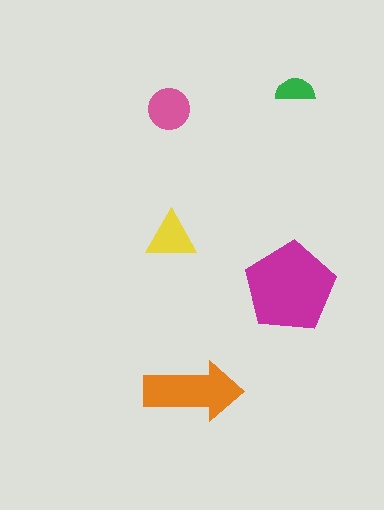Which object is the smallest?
The green semicircle.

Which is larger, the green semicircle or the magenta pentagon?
The magenta pentagon.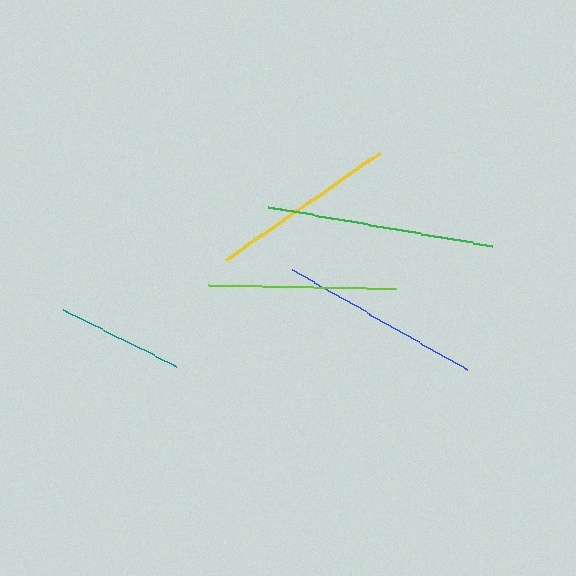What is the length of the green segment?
The green segment is approximately 227 pixels long.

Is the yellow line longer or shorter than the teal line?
The yellow line is longer than the teal line.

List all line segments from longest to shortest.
From longest to shortest: green, blue, yellow, lime, teal.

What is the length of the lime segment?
The lime segment is approximately 188 pixels long.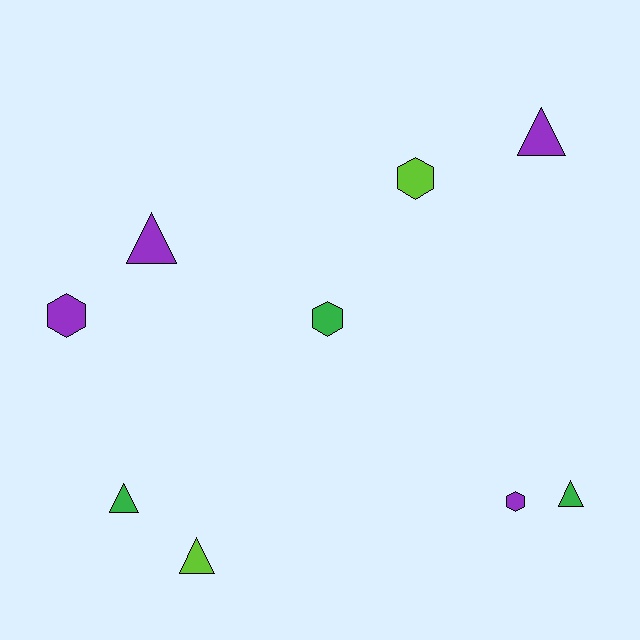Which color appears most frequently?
Purple, with 4 objects.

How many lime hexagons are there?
There is 1 lime hexagon.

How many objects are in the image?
There are 9 objects.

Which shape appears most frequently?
Triangle, with 5 objects.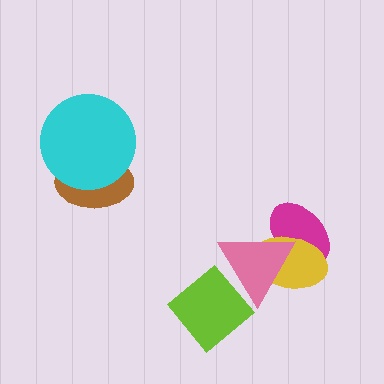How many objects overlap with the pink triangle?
3 objects overlap with the pink triangle.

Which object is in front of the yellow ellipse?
The pink triangle is in front of the yellow ellipse.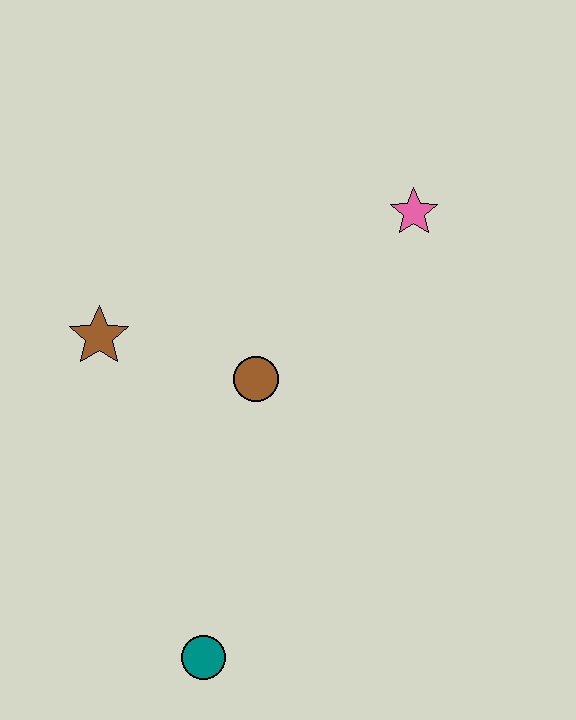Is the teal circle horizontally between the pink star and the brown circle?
No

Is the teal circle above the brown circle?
No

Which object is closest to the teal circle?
The brown circle is closest to the teal circle.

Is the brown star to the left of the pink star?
Yes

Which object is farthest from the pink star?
The teal circle is farthest from the pink star.